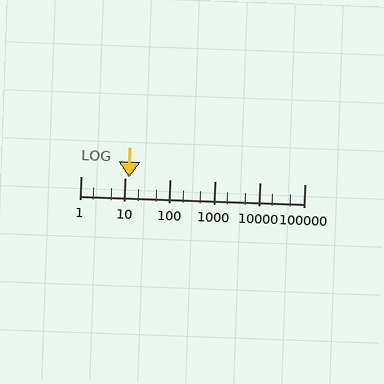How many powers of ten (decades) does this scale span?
The scale spans 5 decades, from 1 to 100000.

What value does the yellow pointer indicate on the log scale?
The pointer indicates approximately 12.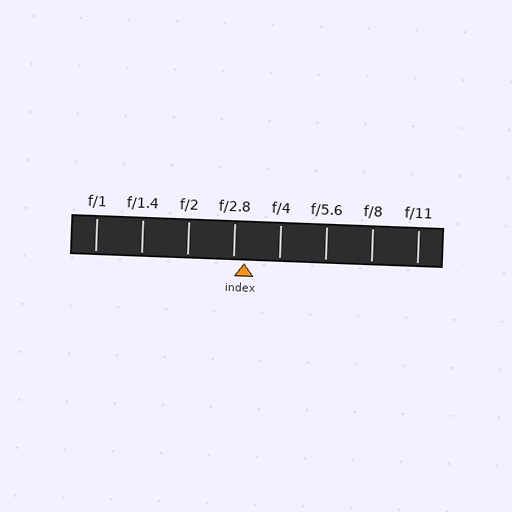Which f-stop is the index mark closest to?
The index mark is closest to f/2.8.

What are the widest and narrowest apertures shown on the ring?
The widest aperture shown is f/1 and the narrowest is f/11.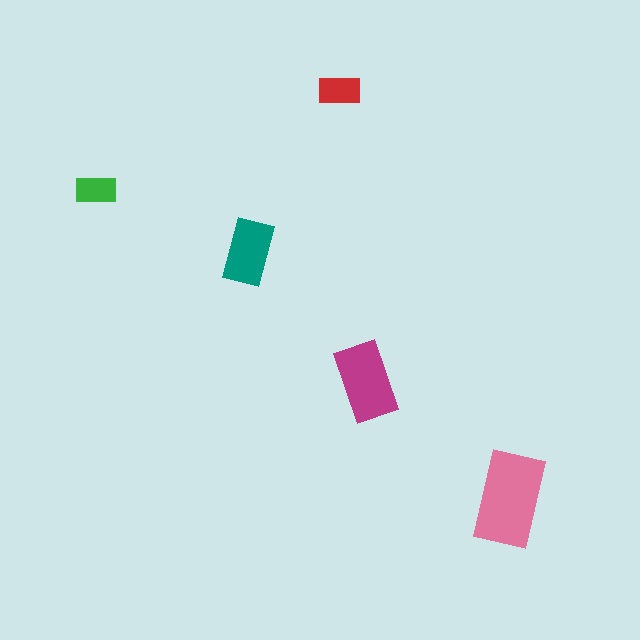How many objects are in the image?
There are 5 objects in the image.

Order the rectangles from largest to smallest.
the pink one, the magenta one, the teal one, the red one, the green one.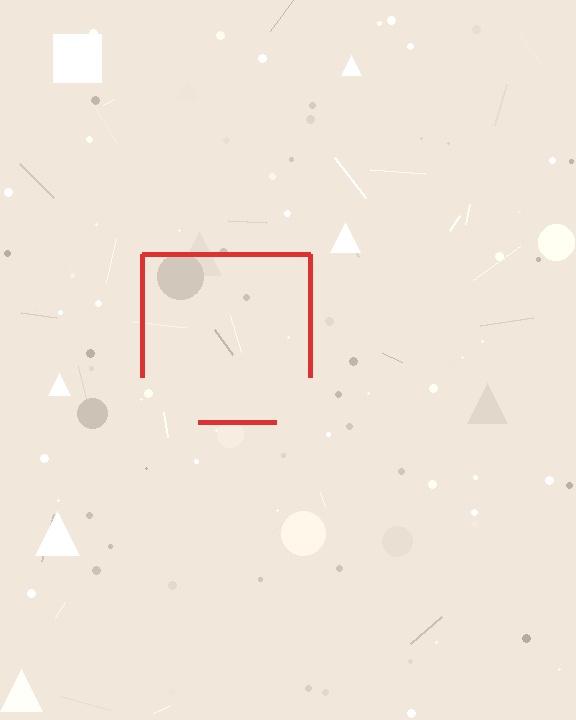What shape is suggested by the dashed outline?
The dashed outline suggests a square.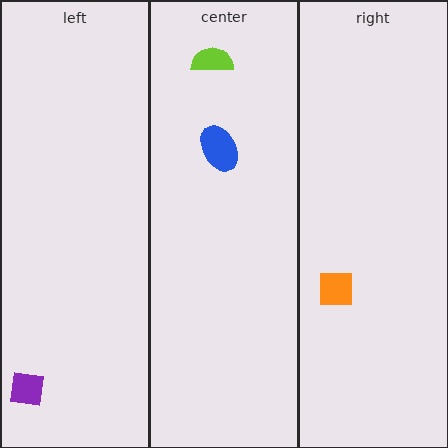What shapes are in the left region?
The purple square.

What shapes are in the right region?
The orange square.